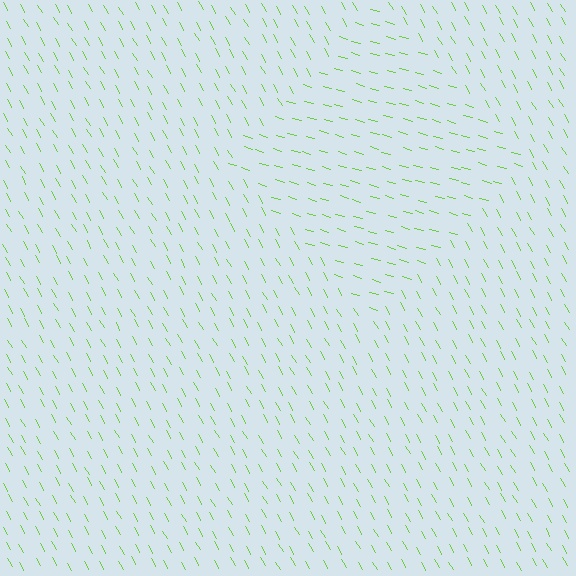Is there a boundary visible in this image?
Yes, there is a texture boundary formed by a change in line orientation.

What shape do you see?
I see a diamond.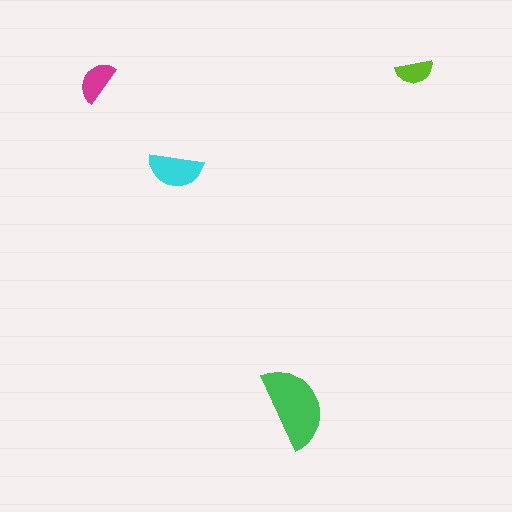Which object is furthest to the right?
The lime semicircle is rightmost.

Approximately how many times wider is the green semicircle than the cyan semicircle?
About 1.5 times wider.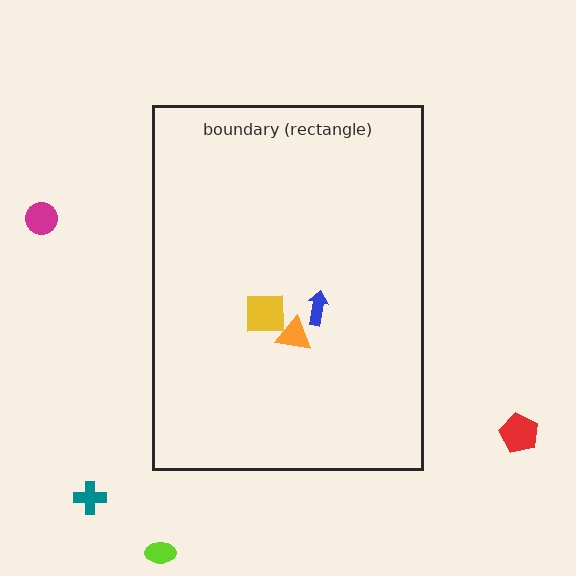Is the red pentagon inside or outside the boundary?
Outside.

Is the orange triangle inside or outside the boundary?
Inside.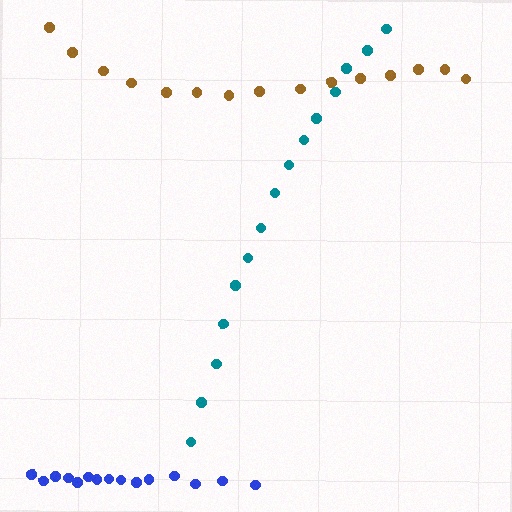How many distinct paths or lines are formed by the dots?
There are 3 distinct paths.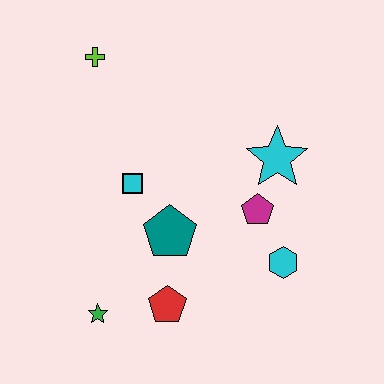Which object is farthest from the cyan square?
The cyan hexagon is farthest from the cyan square.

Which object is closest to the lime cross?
The cyan square is closest to the lime cross.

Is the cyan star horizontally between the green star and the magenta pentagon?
No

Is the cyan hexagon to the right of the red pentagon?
Yes